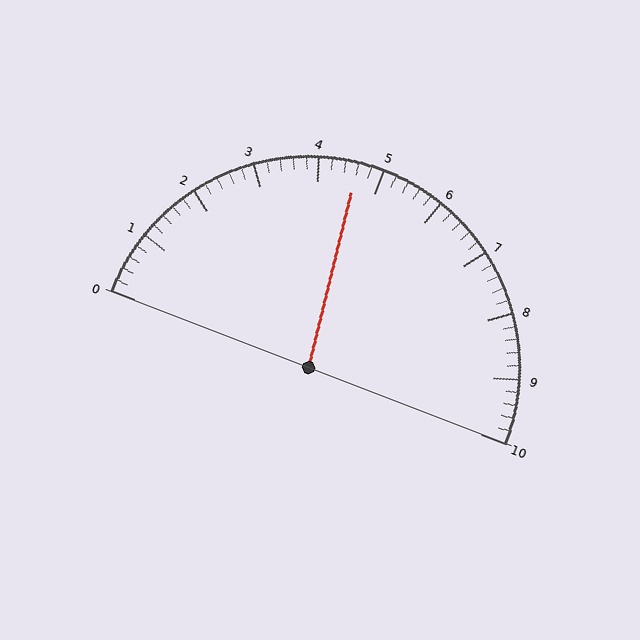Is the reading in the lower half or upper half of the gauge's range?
The reading is in the lower half of the range (0 to 10).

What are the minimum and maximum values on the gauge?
The gauge ranges from 0 to 10.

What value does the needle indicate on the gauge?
The needle indicates approximately 4.6.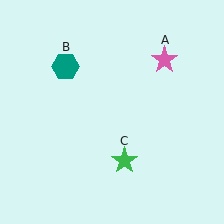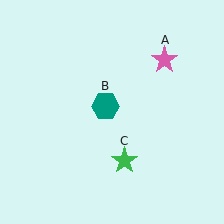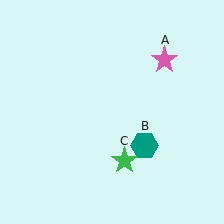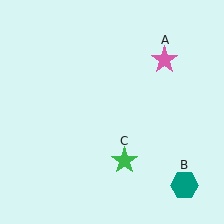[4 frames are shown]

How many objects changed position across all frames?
1 object changed position: teal hexagon (object B).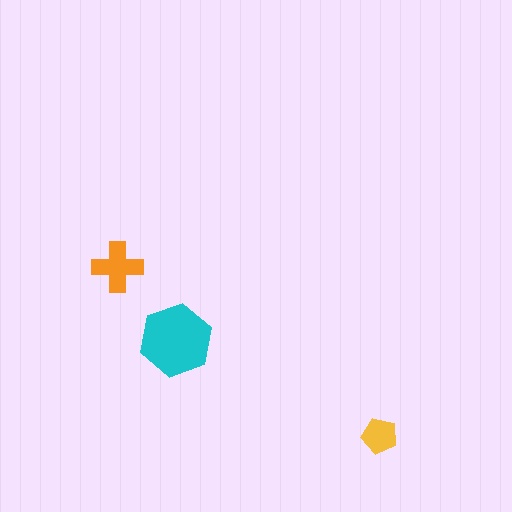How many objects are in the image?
There are 3 objects in the image.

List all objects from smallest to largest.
The yellow pentagon, the orange cross, the cyan hexagon.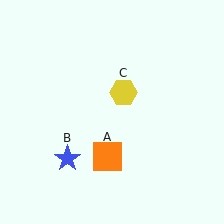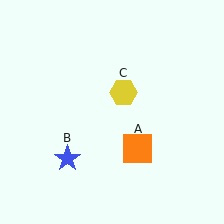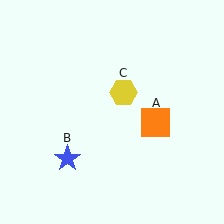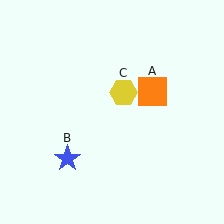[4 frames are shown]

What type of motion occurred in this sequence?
The orange square (object A) rotated counterclockwise around the center of the scene.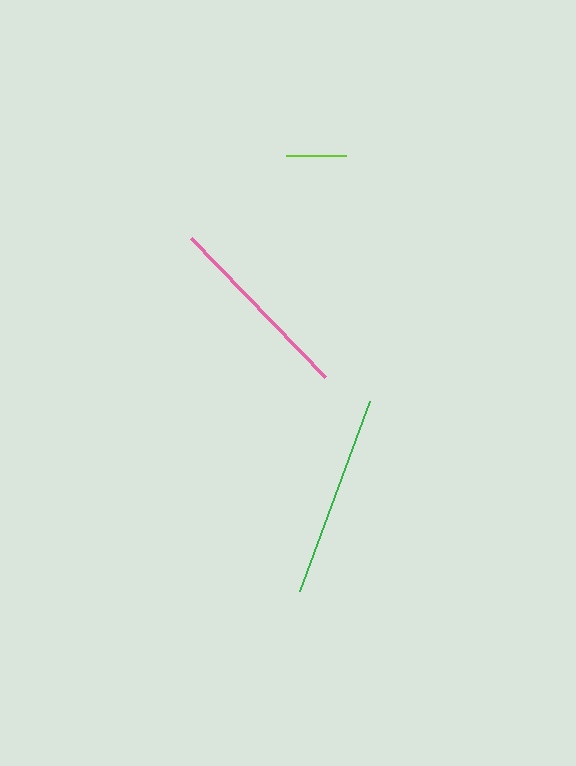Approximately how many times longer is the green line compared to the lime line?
The green line is approximately 3.3 times the length of the lime line.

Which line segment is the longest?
The green line is the longest at approximately 202 pixels.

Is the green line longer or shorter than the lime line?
The green line is longer than the lime line.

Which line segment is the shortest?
The lime line is the shortest at approximately 61 pixels.